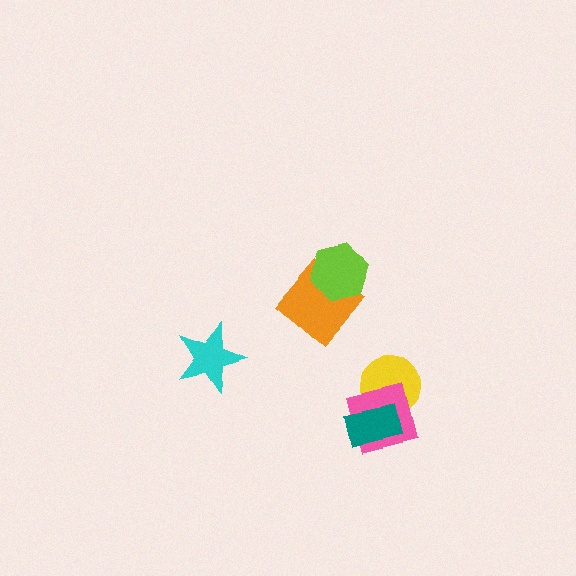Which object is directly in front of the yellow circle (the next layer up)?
The pink square is directly in front of the yellow circle.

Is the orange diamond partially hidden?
Yes, it is partially covered by another shape.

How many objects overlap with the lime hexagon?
1 object overlaps with the lime hexagon.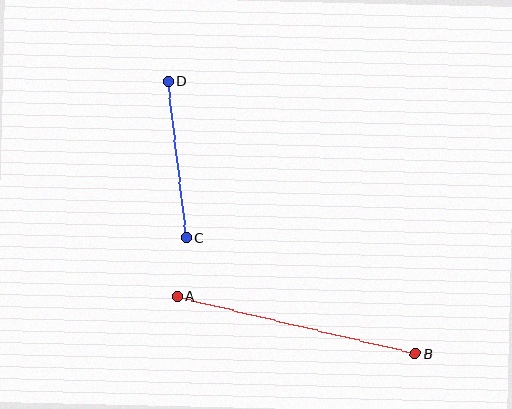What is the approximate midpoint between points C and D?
The midpoint is at approximately (177, 159) pixels.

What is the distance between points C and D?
The distance is approximately 158 pixels.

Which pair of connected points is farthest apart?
Points A and B are farthest apart.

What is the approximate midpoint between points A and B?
The midpoint is at approximately (296, 325) pixels.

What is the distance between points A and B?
The distance is approximately 245 pixels.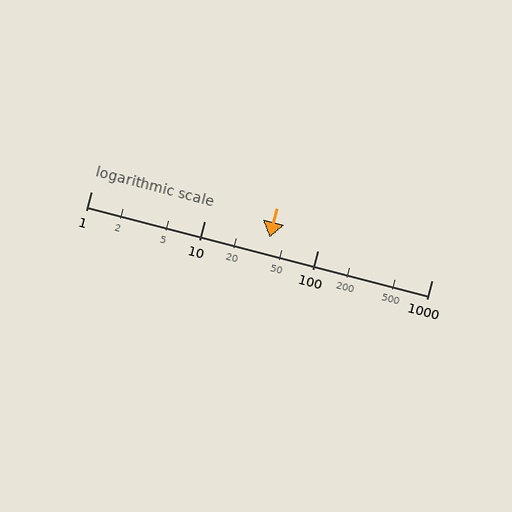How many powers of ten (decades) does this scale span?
The scale spans 3 decades, from 1 to 1000.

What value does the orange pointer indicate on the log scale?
The pointer indicates approximately 37.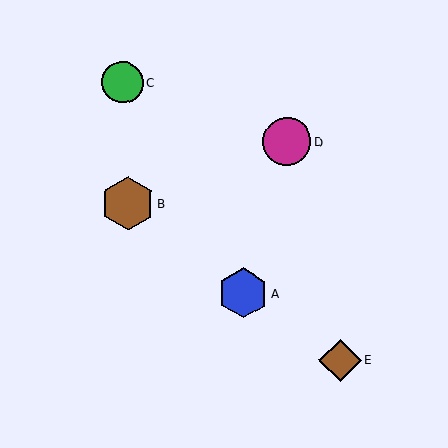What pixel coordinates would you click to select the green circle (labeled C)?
Click at (123, 82) to select the green circle C.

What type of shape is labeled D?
Shape D is a magenta circle.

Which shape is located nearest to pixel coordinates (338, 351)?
The brown diamond (labeled E) at (340, 360) is nearest to that location.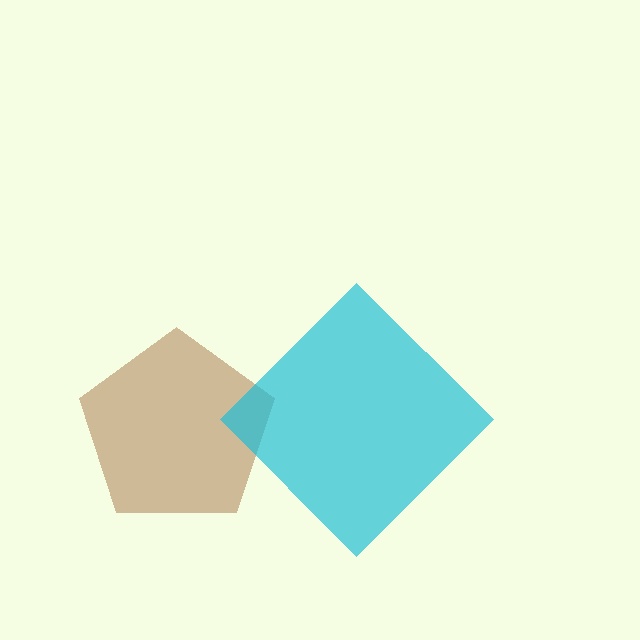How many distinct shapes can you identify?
There are 2 distinct shapes: a brown pentagon, a cyan diamond.